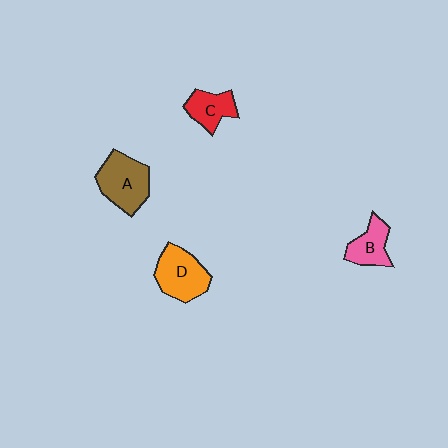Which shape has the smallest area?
Shape C (red).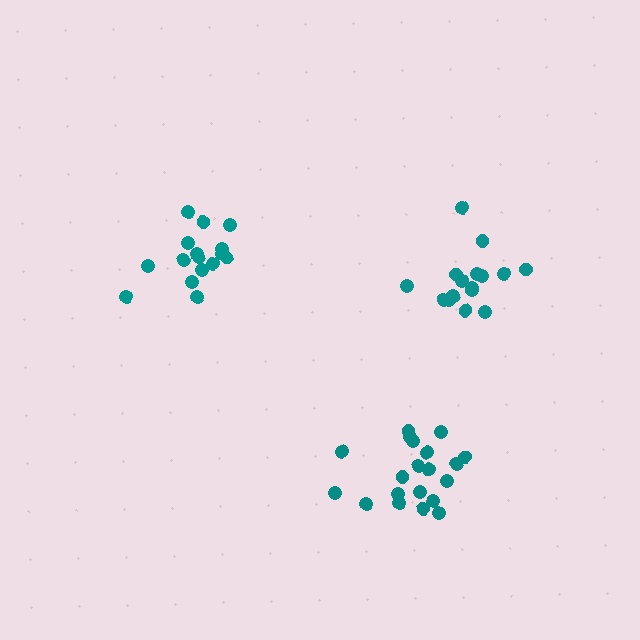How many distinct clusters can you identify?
There are 3 distinct clusters.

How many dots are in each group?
Group 1: 16 dots, Group 2: 16 dots, Group 3: 20 dots (52 total).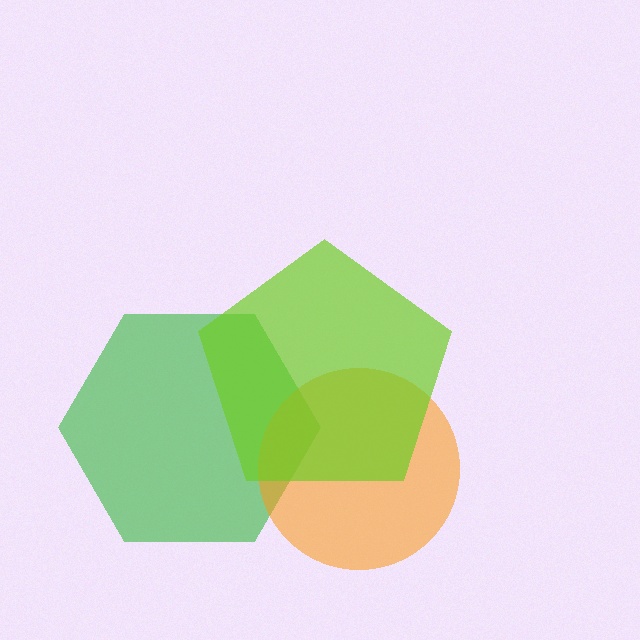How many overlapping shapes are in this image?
There are 3 overlapping shapes in the image.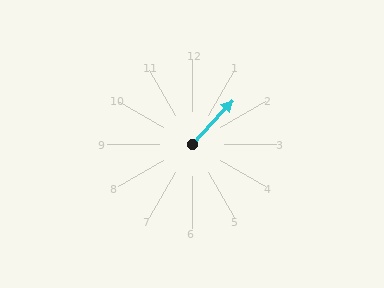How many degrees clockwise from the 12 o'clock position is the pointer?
Approximately 43 degrees.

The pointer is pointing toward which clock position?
Roughly 1 o'clock.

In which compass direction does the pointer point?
Northeast.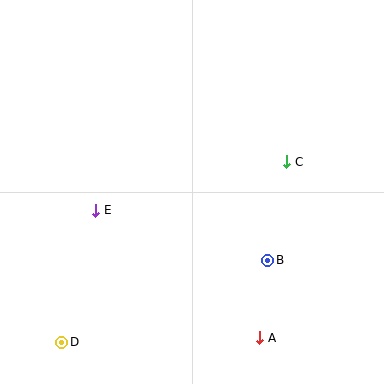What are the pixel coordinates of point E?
Point E is at (96, 210).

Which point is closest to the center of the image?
Point E at (96, 210) is closest to the center.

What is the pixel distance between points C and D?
The distance between C and D is 289 pixels.